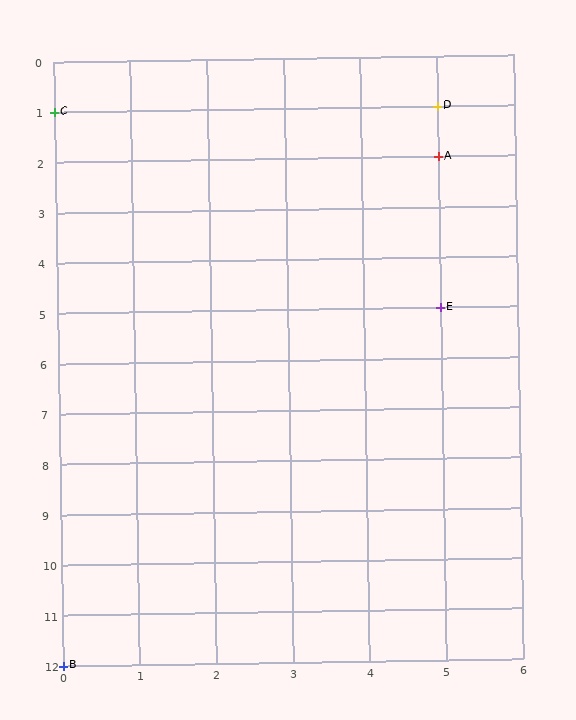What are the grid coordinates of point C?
Point C is at grid coordinates (0, 1).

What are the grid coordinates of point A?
Point A is at grid coordinates (5, 2).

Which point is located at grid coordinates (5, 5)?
Point E is at (5, 5).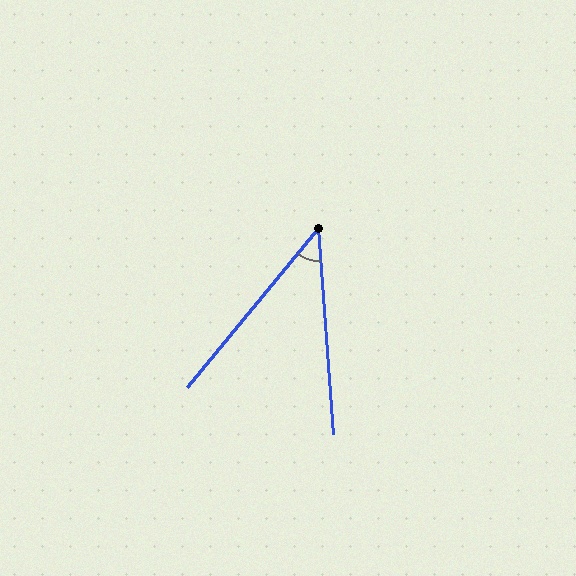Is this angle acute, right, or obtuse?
It is acute.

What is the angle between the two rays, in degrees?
Approximately 44 degrees.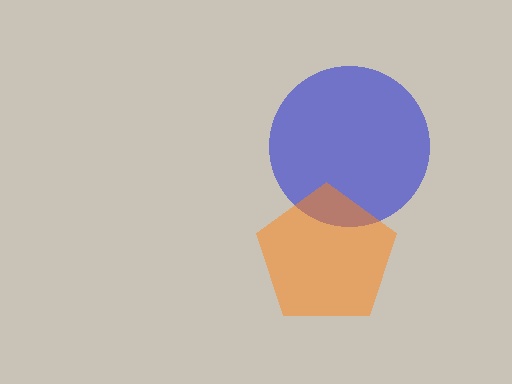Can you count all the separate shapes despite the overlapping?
Yes, there are 2 separate shapes.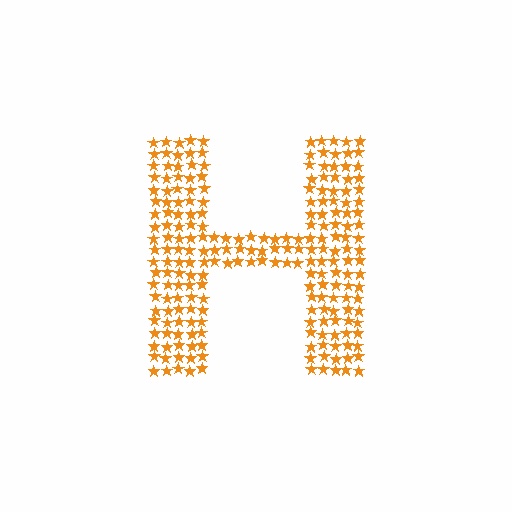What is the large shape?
The large shape is the letter H.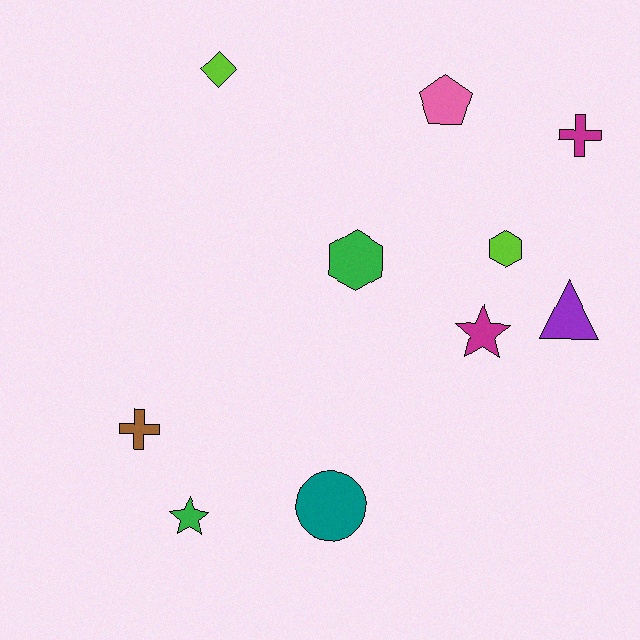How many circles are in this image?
There is 1 circle.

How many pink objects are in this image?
There is 1 pink object.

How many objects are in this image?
There are 10 objects.